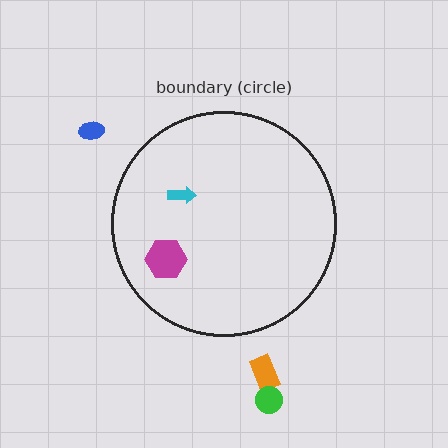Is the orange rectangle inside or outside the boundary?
Outside.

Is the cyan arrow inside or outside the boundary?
Inside.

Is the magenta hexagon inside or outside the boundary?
Inside.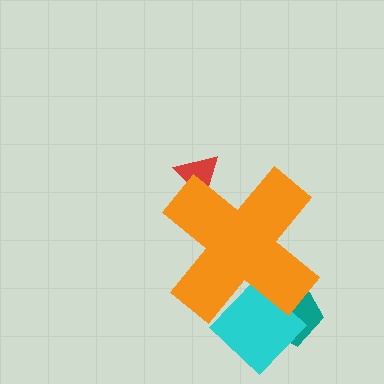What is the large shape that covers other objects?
An orange cross.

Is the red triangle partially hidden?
Yes, the red triangle is partially hidden behind the orange cross.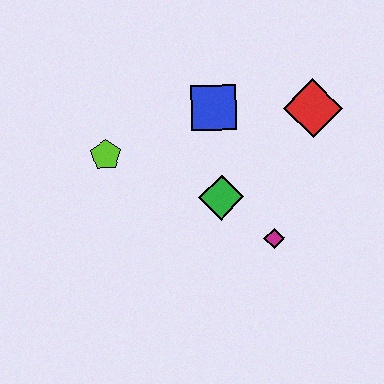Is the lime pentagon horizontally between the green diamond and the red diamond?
No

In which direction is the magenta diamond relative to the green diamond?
The magenta diamond is to the right of the green diamond.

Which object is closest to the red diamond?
The blue square is closest to the red diamond.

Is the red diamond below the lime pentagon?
No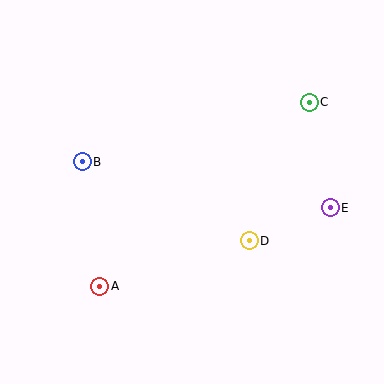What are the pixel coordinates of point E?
Point E is at (330, 208).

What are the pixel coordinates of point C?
Point C is at (309, 102).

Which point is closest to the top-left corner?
Point B is closest to the top-left corner.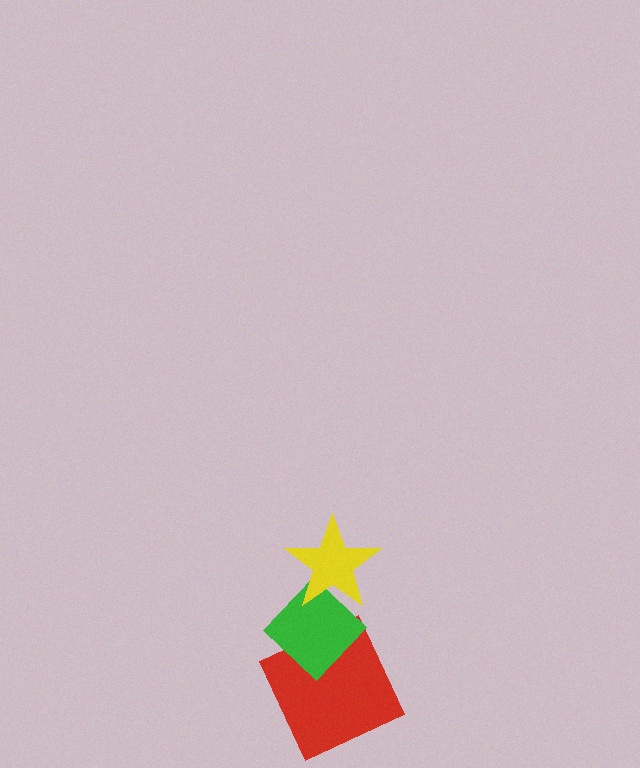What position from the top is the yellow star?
The yellow star is 1st from the top.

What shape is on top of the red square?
The green diamond is on top of the red square.